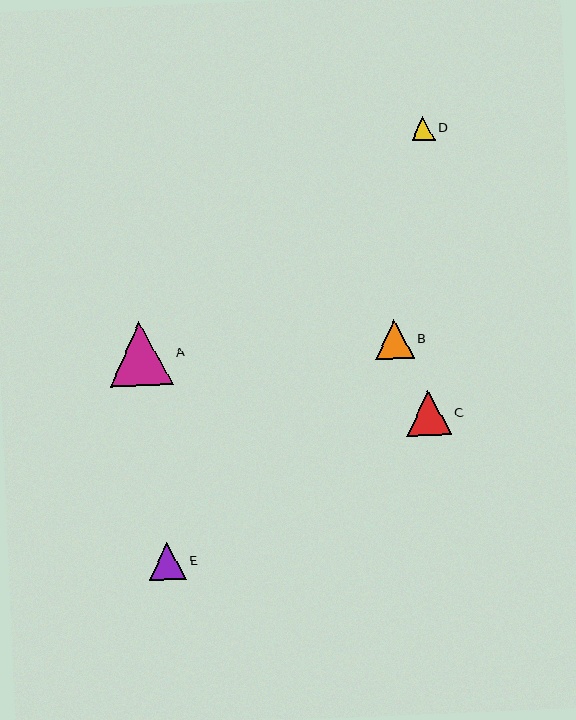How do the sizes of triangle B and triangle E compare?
Triangle B and triangle E are approximately the same size.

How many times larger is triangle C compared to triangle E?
Triangle C is approximately 1.2 times the size of triangle E.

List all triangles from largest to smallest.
From largest to smallest: A, C, B, E, D.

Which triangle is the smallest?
Triangle D is the smallest with a size of approximately 24 pixels.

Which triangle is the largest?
Triangle A is the largest with a size of approximately 63 pixels.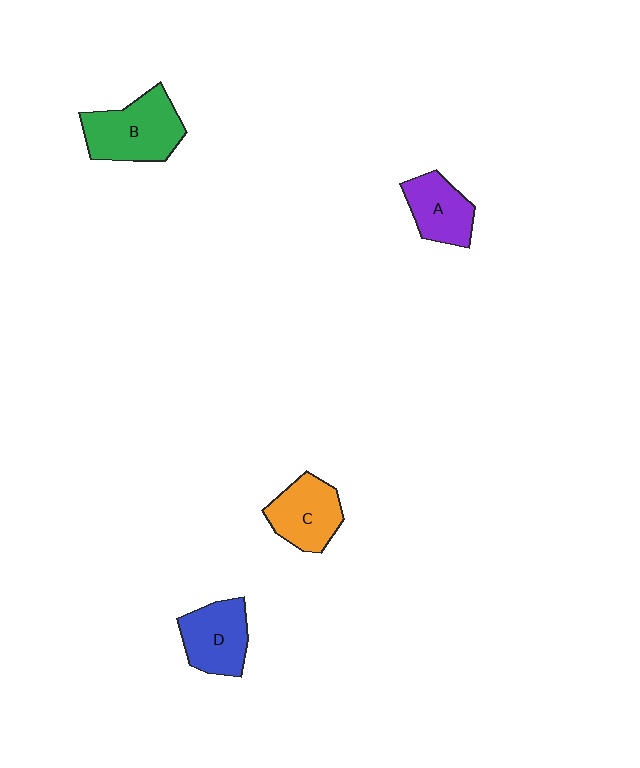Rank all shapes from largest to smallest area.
From largest to smallest: B (green), D (blue), C (orange), A (purple).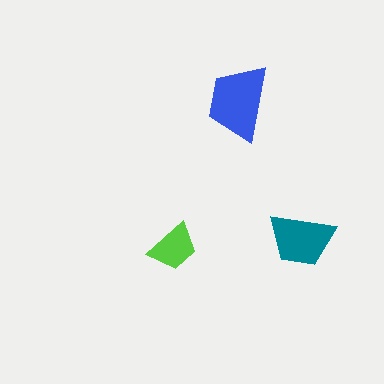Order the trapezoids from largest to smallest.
the blue one, the teal one, the lime one.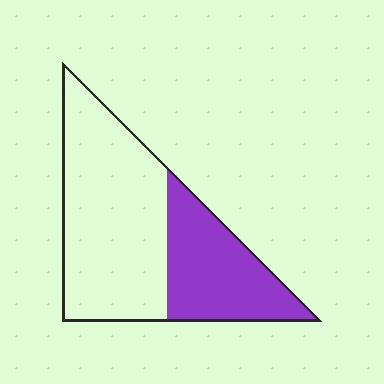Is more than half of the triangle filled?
No.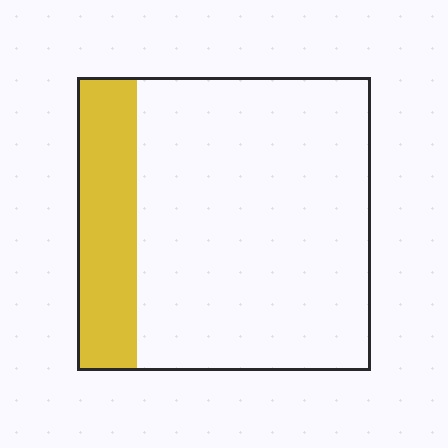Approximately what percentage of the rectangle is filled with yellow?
Approximately 20%.